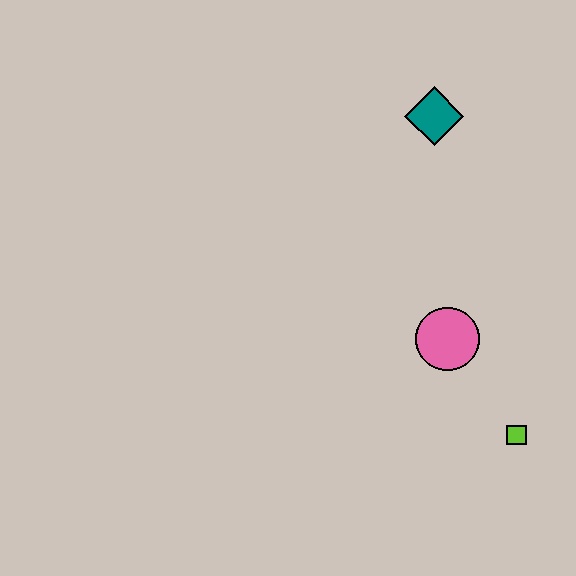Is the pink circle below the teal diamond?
Yes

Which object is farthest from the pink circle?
The teal diamond is farthest from the pink circle.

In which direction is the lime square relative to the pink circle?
The lime square is below the pink circle.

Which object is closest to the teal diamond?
The pink circle is closest to the teal diamond.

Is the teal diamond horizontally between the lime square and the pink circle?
No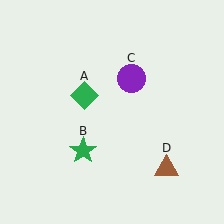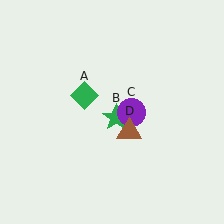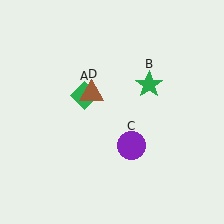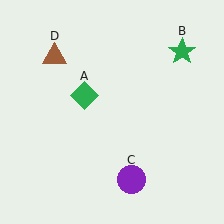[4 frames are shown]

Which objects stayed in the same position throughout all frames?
Green diamond (object A) remained stationary.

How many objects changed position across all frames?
3 objects changed position: green star (object B), purple circle (object C), brown triangle (object D).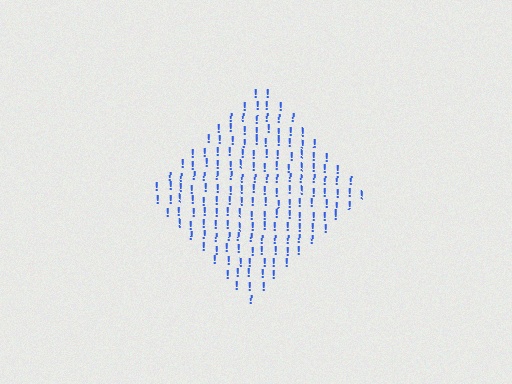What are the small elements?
The small elements are exclamation marks.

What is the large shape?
The large shape is a diamond.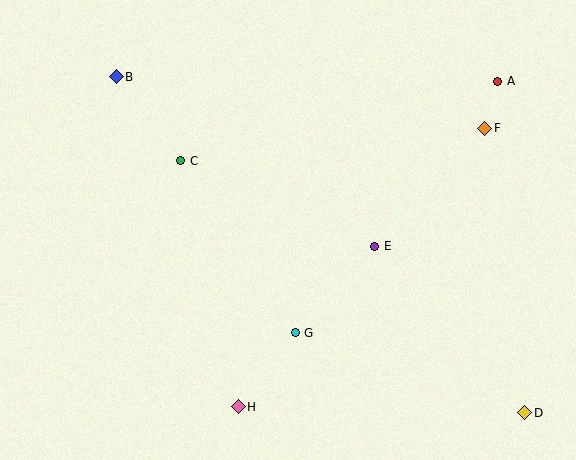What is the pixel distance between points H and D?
The distance between H and D is 287 pixels.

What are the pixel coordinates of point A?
Point A is at (498, 81).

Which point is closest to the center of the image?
Point E at (375, 246) is closest to the center.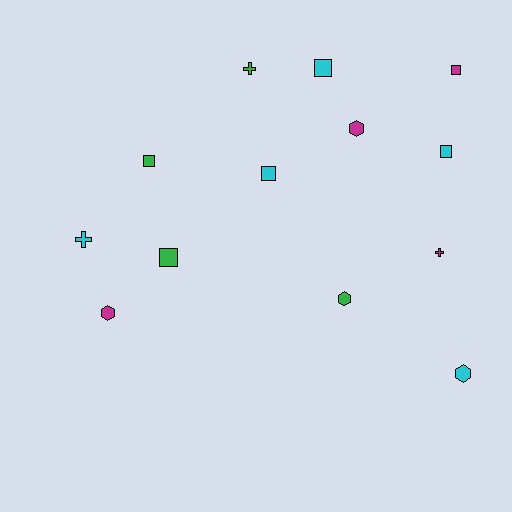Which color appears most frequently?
Cyan, with 5 objects.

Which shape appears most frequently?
Square, with 6 objects.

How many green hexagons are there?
There is 1 green hexagon.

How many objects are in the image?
There are 13 objects.